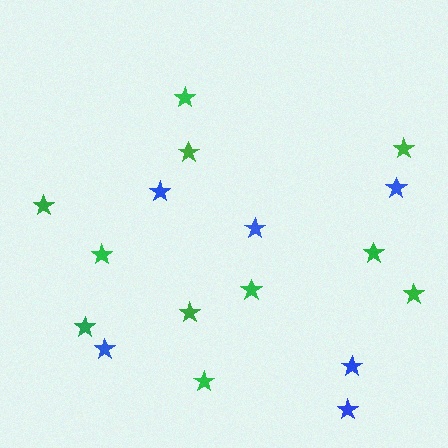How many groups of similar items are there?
There are 2 groups: one group of green stars (11) and one group of blue stars (6).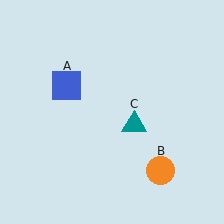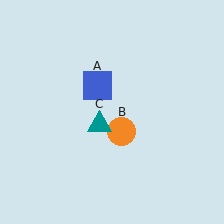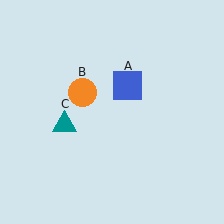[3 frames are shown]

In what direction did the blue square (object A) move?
The blue square (object A) moved right.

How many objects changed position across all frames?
3 objects changed position: blue square (object A), orange circle (object B), teal triangle (object C).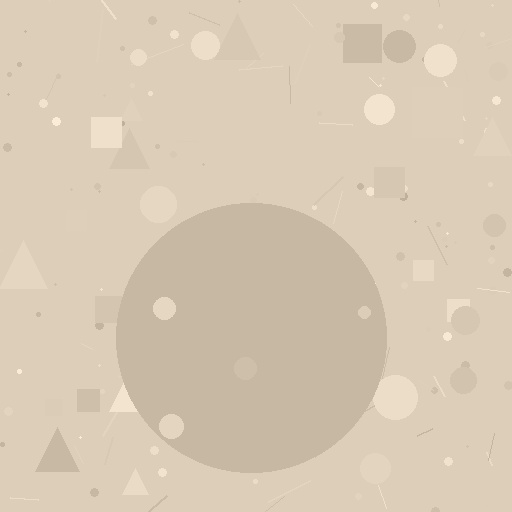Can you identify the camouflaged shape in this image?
The camouflaged shape is a circle.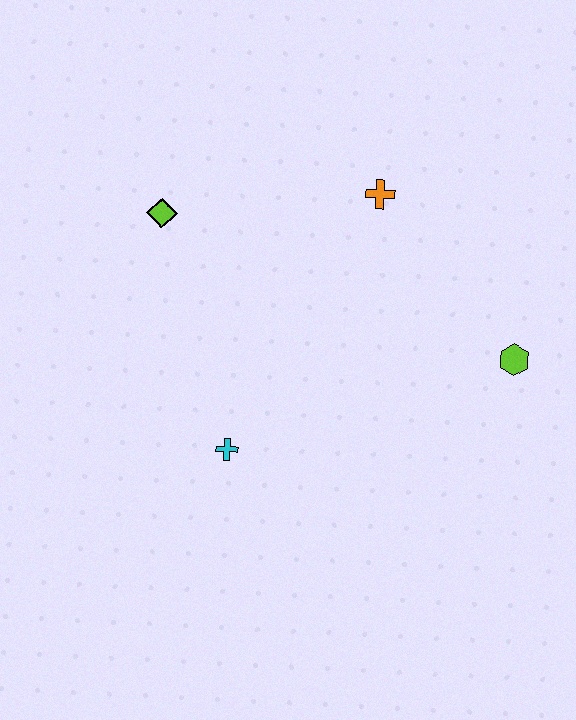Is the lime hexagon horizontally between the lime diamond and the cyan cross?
No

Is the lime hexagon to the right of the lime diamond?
Yes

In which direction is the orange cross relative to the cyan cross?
The orange cross is above the cyan cross.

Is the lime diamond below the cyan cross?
No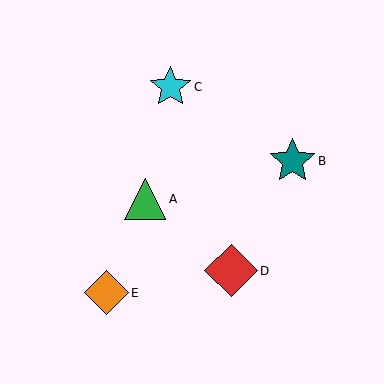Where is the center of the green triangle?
The center of the green triangle is at (145, 199).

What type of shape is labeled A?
Shape A is a green triangle.